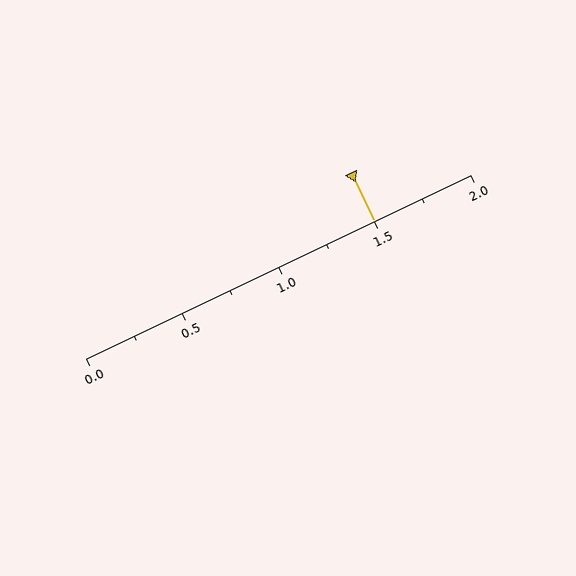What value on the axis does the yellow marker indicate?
The marker indicates approximately 1.5.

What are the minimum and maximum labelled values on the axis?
The axis runs from 0.0 to 2.0.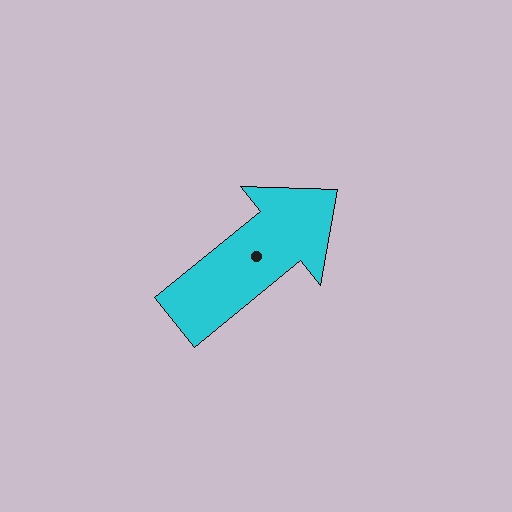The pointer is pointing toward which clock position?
Roughly 2 o'clock.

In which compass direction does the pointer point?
Northeast.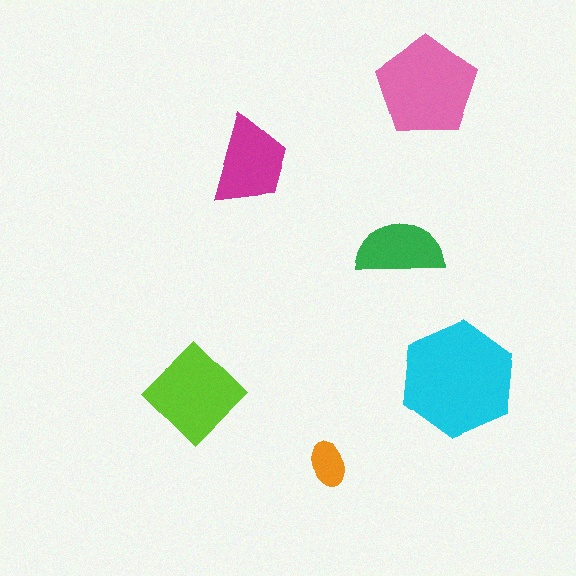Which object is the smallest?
The orange ellipse.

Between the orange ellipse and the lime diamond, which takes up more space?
The lime diamond.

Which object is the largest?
The cyan hexagon.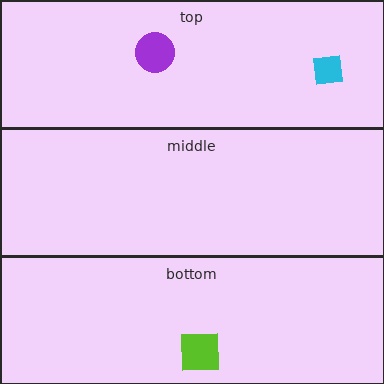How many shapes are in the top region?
2.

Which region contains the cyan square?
The top region.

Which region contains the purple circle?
The top region.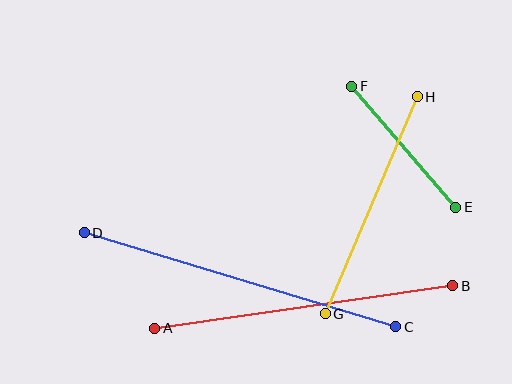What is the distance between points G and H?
The distance is approximately 236 pixels.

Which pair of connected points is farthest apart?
Points C and D are farthest apart.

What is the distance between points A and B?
The distance is approximately 301 pixels.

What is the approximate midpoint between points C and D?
The midpoint is at approximately (240, 280) pixels.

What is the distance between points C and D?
The distance is approximately 326 pixels.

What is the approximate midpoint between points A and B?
The midpoint is at approximately (304, 307) pixels.